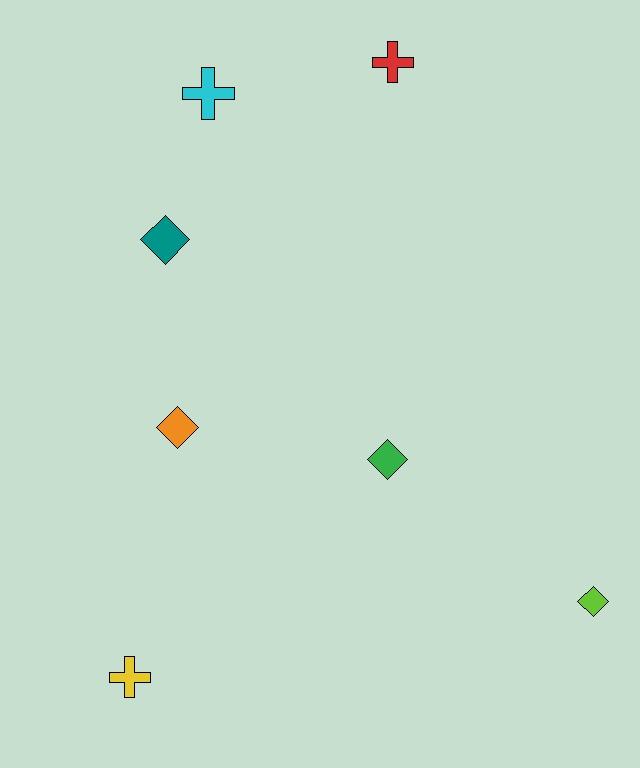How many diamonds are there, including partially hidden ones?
There are 4 diamonds.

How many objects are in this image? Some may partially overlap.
There are 7 objects.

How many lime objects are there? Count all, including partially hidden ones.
There is 1 lime object.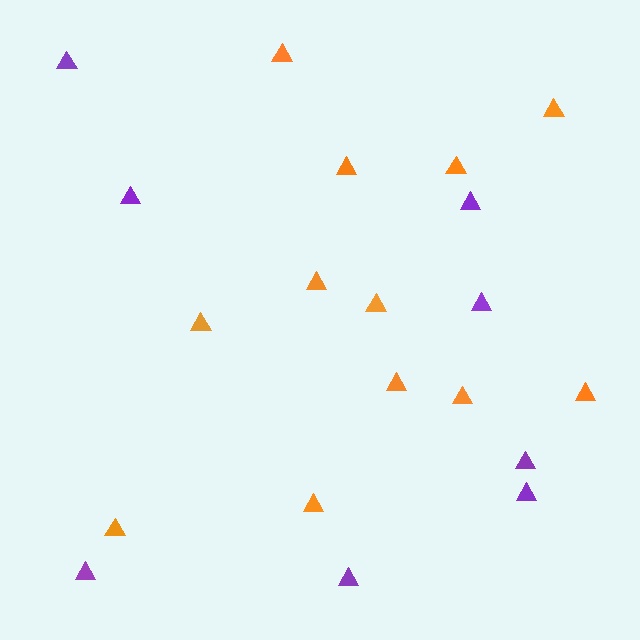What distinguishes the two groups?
There are 2 groups: one group of purple triangles (8) and one group of orange triangles (12).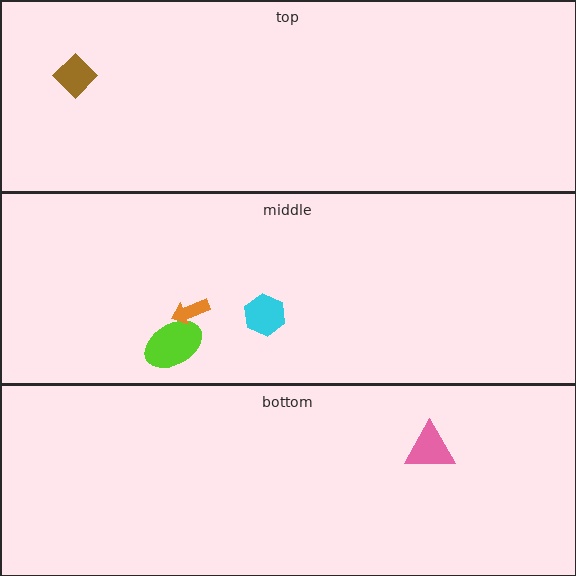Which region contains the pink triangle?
The bottom region.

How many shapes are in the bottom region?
1.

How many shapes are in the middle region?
3.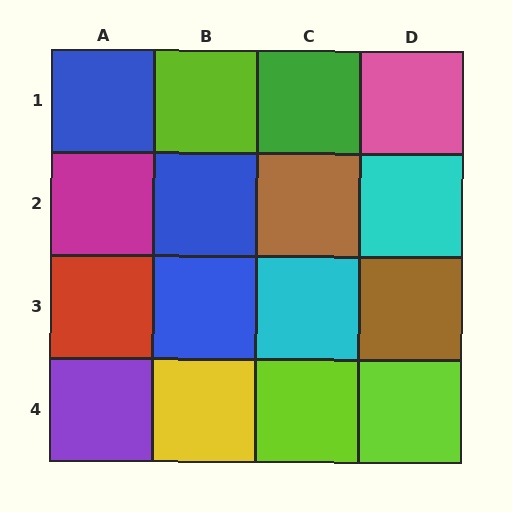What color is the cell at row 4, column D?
Lime.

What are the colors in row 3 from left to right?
Red, blue, cyan, brown.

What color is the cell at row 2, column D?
Cyan.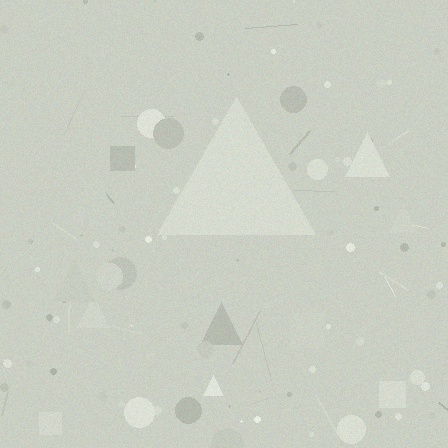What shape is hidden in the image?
A triangle is hidden in the image.